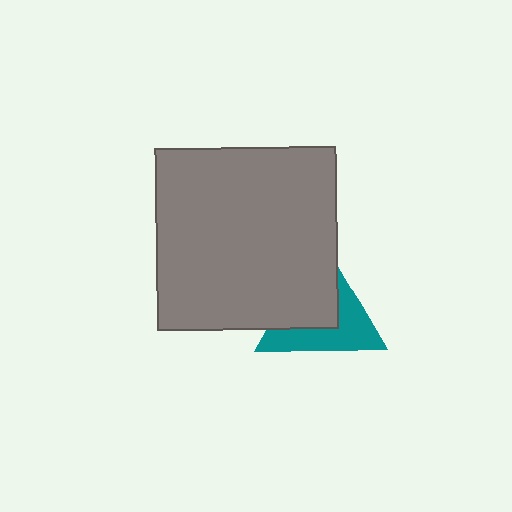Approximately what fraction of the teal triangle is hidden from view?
Roughly 51% of the teal triangle is hidden behind the gray square.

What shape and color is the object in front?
The object in front is a gray square.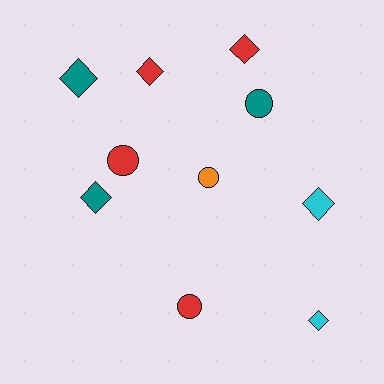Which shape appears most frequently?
Diamond, with 6 objects.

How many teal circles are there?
There is 1 teal circle.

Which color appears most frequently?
Red, with 4 objects.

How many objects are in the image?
There are 10 objects.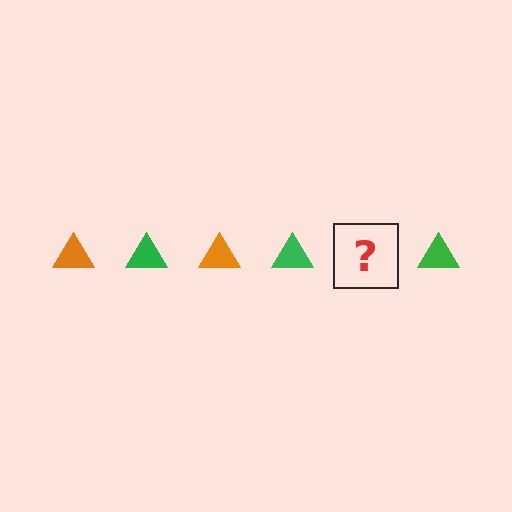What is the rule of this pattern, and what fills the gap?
The rule is that the pattern cycles through orange, green triangles. The gap should be filled with an orange triangle.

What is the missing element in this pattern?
The missing element is an orange triangle.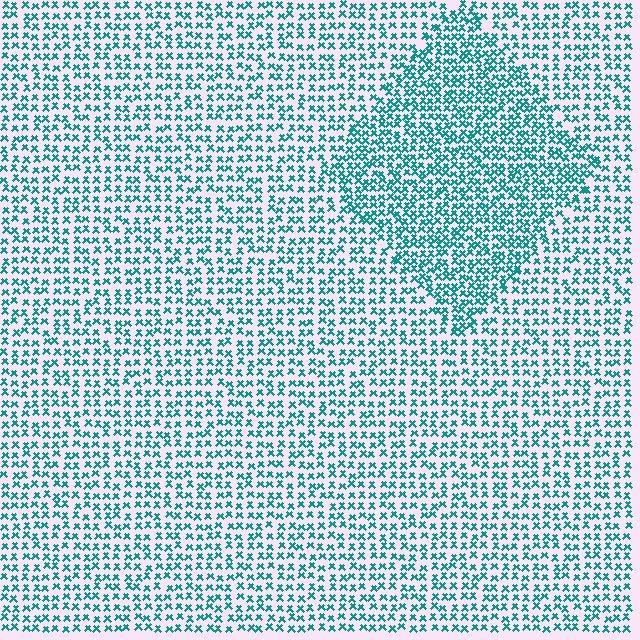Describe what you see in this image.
The image contains small teal elements arranged at two different densities. A diamond-shaped region is visible where the elements are more densely packed than the surrounding area.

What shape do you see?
I see a diamond.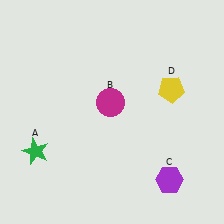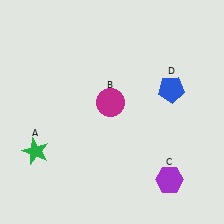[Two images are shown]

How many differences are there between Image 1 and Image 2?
There is 1 difference between the two images.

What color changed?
The pentagon (D) changed from yellow in Image 1 to blue in Image 2.